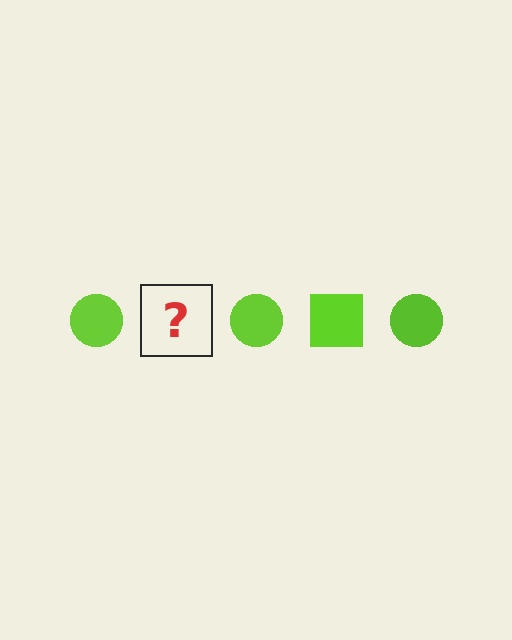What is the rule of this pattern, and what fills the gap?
The rule is that the pattern cycles through circle, square shapes in lime. The gap should be filled with a lime square.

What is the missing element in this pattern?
The missing element is a lime square.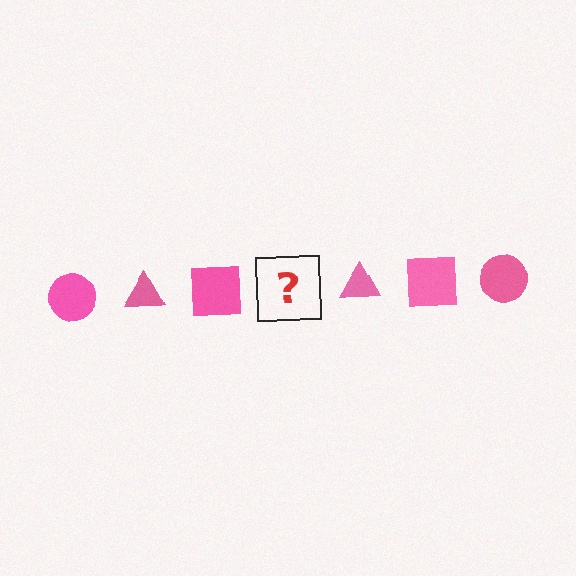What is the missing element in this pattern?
The missing element is a pink circle.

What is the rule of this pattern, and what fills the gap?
The rule is that the pattern cycles through circle, triangle, square shapes in pink. The gap should be filled with a pink circle.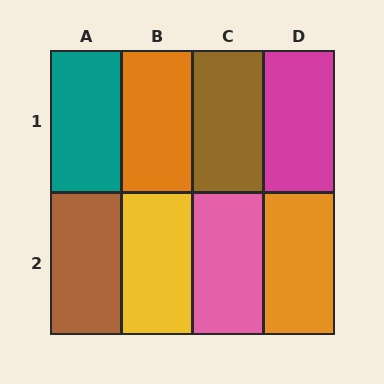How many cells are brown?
2 cells are brown.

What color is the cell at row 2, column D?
Orange.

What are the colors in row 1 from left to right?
Teal, orange, brown, magenta.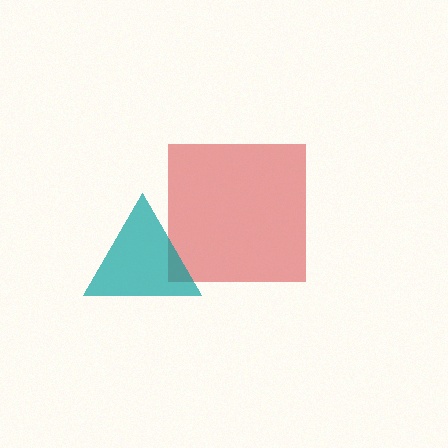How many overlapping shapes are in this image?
There are 2 overlapping shapes in the image.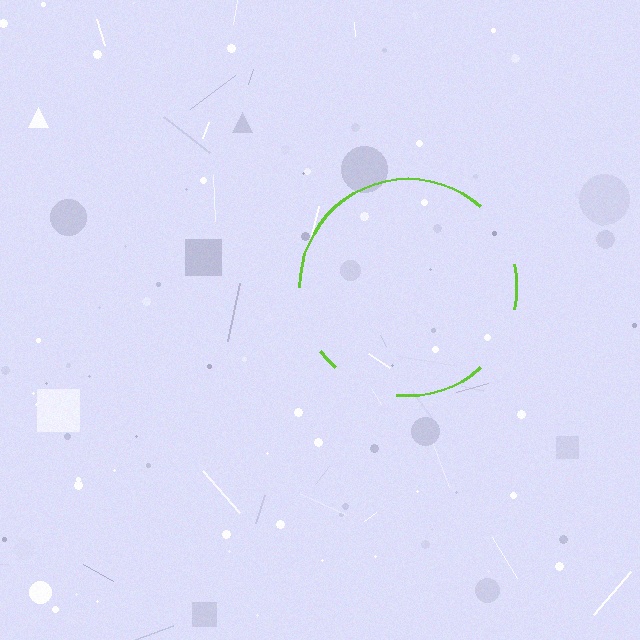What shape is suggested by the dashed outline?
The dashed outline suggests a circle.